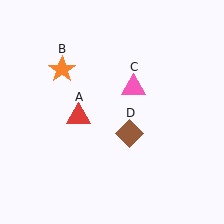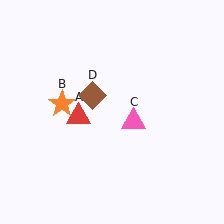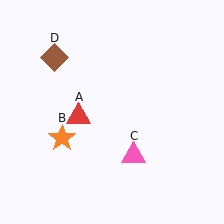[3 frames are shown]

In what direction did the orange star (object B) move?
The orange star (object B) moved down.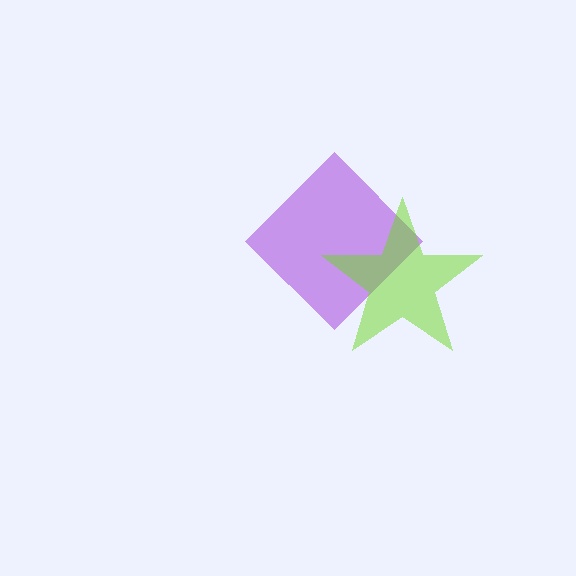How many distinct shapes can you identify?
There are 2 distinct shapes: a purple diamond, a lime star.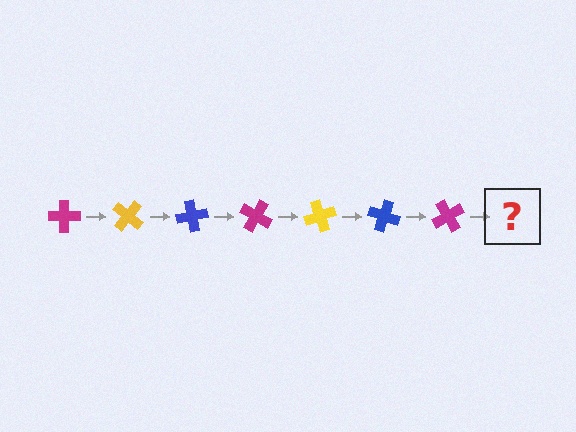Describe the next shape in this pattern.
It should be a yellow cross, rotated 280 degrees from the start.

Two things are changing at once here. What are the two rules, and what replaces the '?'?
The two rules are that it rotates 40 degrees each step and the color cycles through magenta, yellow, and blue. The '?' should be a yellow cross, rotated 280 degrees from the start.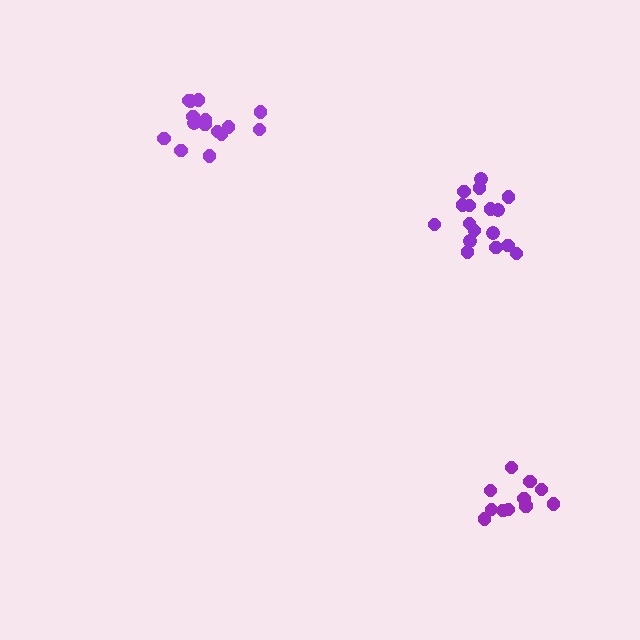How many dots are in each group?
Group 1: 15 dots, Group 2: 12 dots, Group 3: 17 dots (44 total).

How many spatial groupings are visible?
There are 3 spatial groupings.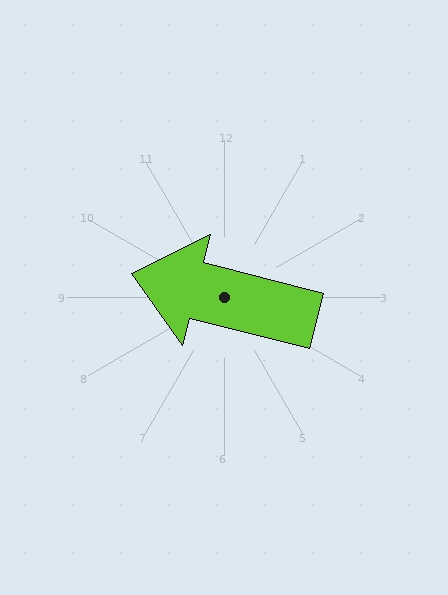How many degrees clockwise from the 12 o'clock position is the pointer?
Approximately 284 degrees.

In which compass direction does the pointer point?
West.